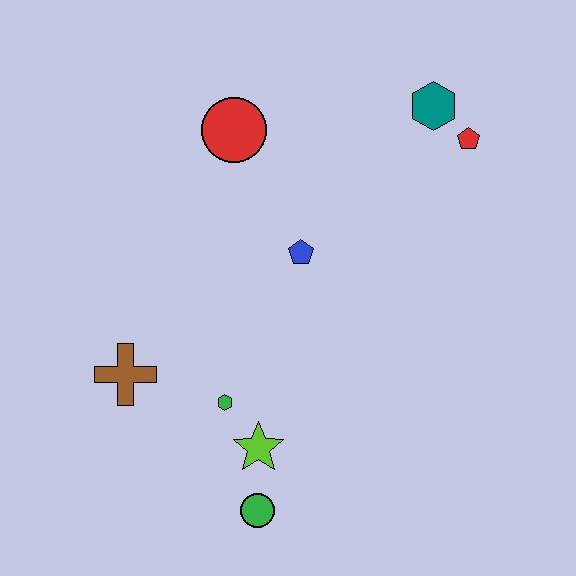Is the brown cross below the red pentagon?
Yes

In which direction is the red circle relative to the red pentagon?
The red circle is to the left of the red pentagon.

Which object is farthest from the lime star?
The teal hexagon is farthest from the lime star.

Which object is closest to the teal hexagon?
The red pentagon is closest to the teal hexagon.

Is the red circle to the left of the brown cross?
No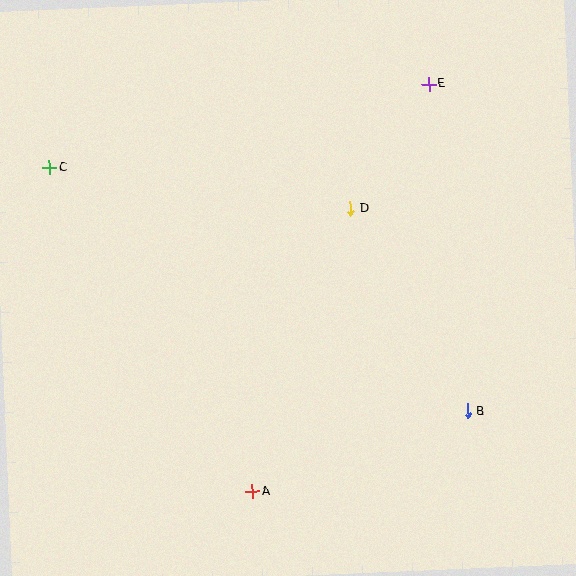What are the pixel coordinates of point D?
Point D is at (350, 209).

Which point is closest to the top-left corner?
Point C is closest to the top-left corner.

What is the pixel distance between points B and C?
The distance between B and C is 484 pixels.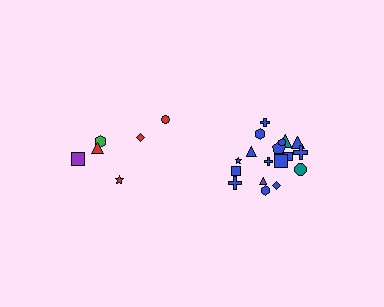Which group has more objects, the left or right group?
The right group.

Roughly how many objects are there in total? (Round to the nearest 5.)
Roughly 25 objects in total.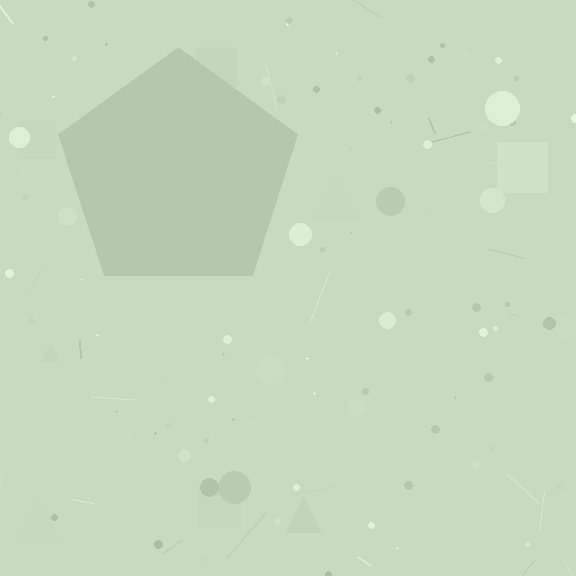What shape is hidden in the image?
A pentagon is hidden in the image.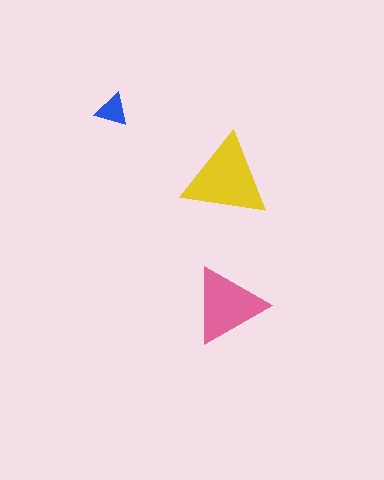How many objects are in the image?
There are 3 objects in the image.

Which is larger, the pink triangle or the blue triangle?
The pink one.